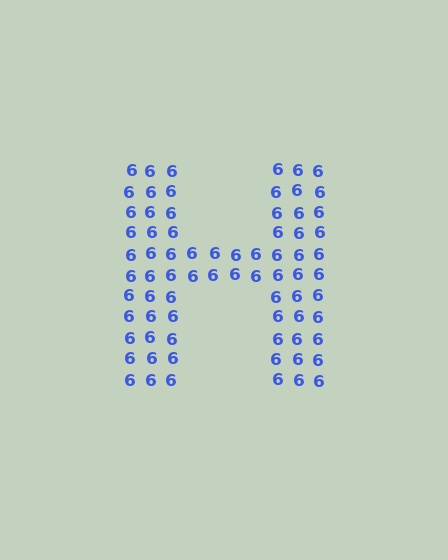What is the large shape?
The large shape is the letter H.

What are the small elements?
The small elements are digit 6's.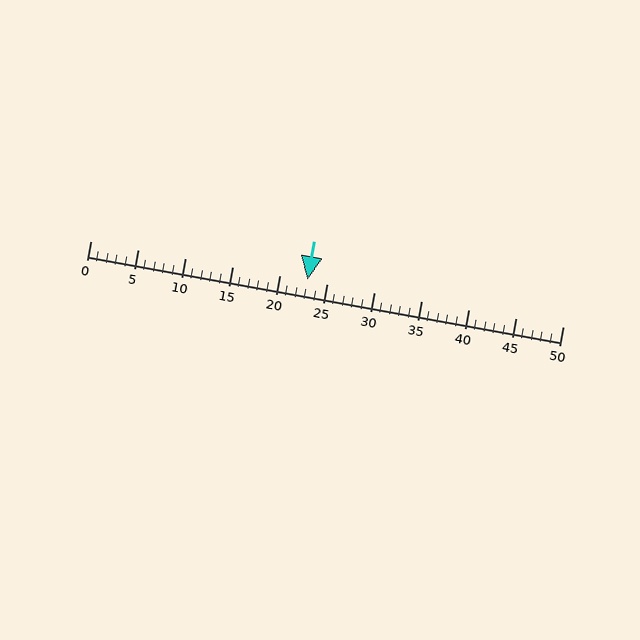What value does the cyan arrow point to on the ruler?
The cyan arrow points to approximately 23.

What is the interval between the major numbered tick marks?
The major tick marks are spaced 5 units apart.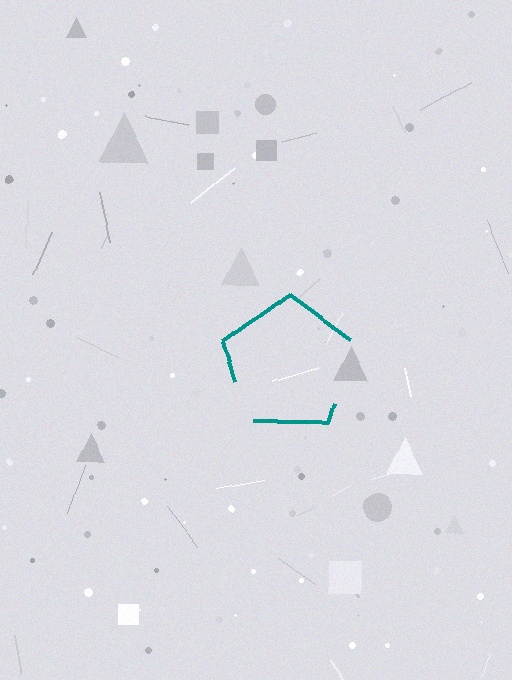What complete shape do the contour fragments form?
The contour fragments form a pentagon.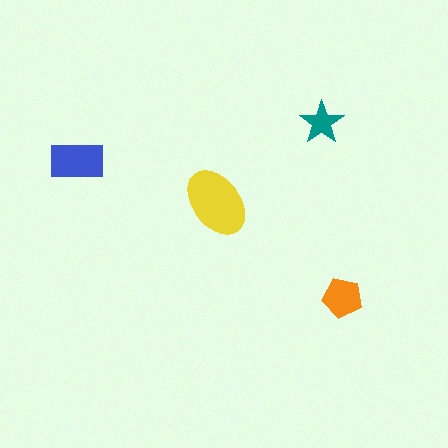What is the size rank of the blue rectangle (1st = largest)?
2nd.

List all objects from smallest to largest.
The teal star, the orange pentagon, the blue rectangle, the yellow ellipse.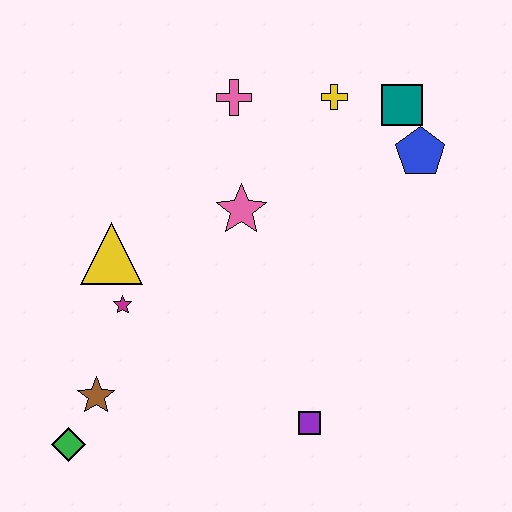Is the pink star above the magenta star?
Yes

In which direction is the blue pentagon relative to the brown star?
The blue pentagon is to the right of the brown star.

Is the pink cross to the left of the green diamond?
No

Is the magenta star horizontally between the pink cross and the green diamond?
Yes